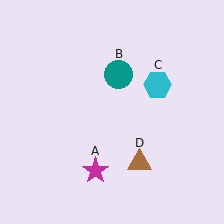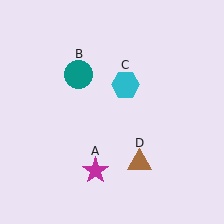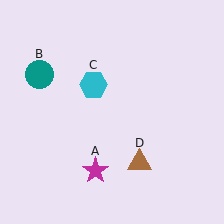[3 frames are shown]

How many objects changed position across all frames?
2 objects changed position: teal circle (object B), cyan hexagon (object C).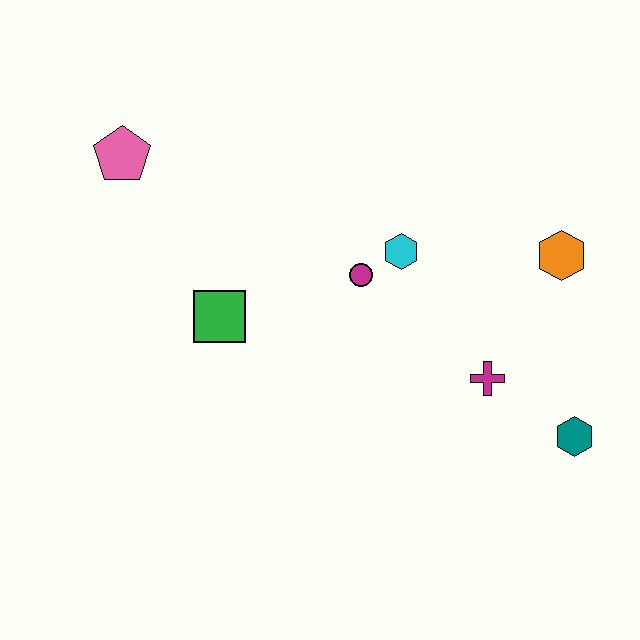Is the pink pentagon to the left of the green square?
Yes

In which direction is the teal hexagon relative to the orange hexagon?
The teal hexagon is below the orange hexagon.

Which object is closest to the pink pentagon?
The green square is closest to the pink pentagon.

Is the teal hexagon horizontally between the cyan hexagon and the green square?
No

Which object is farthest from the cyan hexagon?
The pink pentagon is farthest from the cyan hexagon.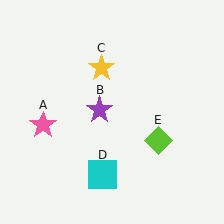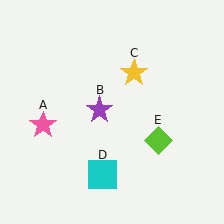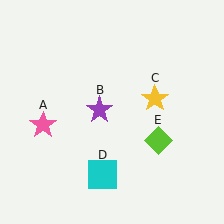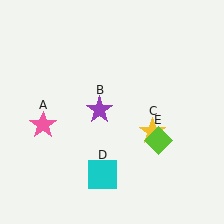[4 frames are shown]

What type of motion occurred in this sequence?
The yellow star (object C) rotated clockwise around the center of the scene.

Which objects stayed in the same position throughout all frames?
Pink star (object A) and purple star (object B) and cyan square (object D) and lime diamond (object E) remained stationary.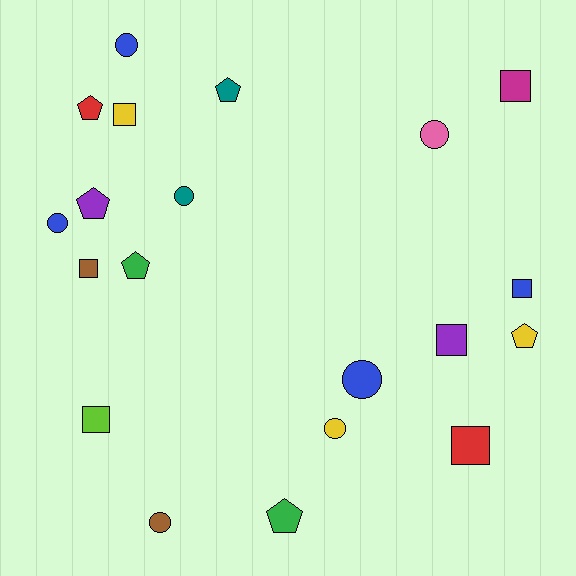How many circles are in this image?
There are 7 circles.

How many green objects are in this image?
There are 2 green objects.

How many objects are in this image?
There are 20 objects.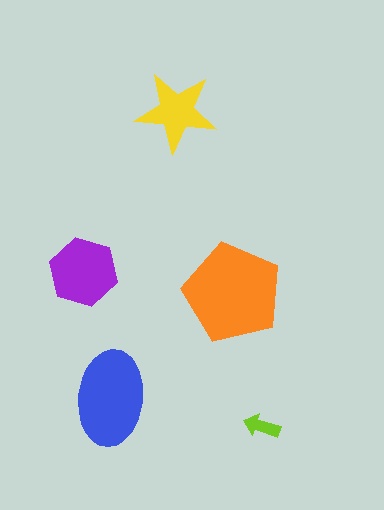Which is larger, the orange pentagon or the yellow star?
The orange pentagon.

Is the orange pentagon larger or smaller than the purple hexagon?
Larger.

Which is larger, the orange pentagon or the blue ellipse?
The orange pentagon.